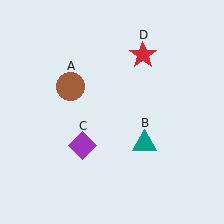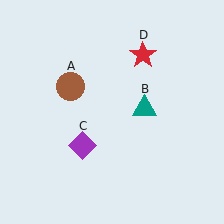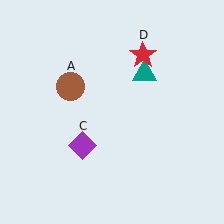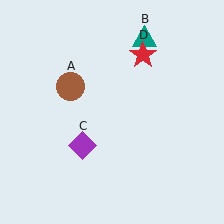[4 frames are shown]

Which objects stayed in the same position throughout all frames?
Brown circle (object A) and purple diamond (object C) and red star (object D) remained stationary.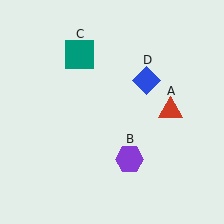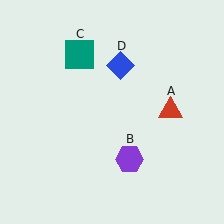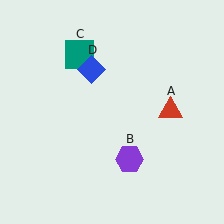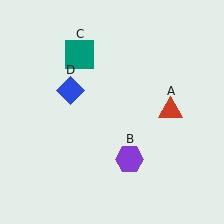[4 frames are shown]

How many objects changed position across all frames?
1 object changed position: blue diamond (object D).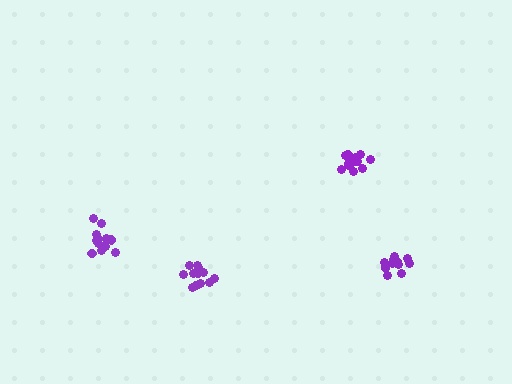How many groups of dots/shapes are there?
There are 4 groups.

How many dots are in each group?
Group 1: 11 dots, Group 2: 13 dots, Group 3: 13 dots, Group 4: 13 dots (50 total).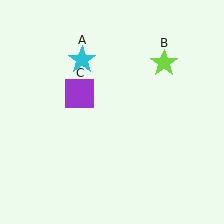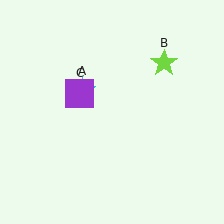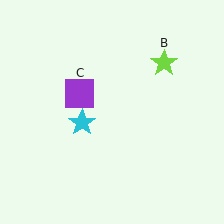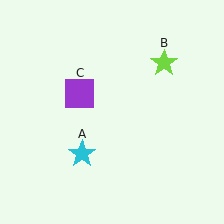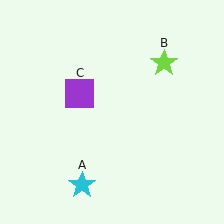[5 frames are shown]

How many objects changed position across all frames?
1 object changed position: cyan star (object A).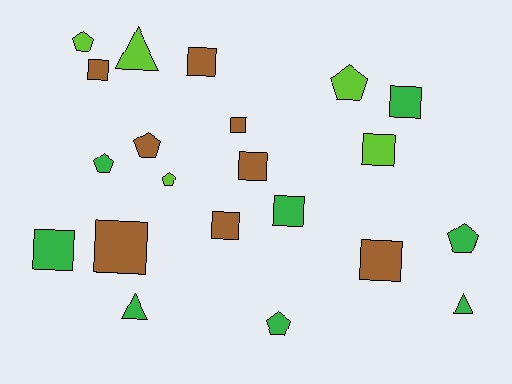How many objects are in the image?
There are 21 objects.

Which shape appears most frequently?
Square, with 11 objects.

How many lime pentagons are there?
There are 3 lime pentagons.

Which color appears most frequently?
Brown, with 8 objects.